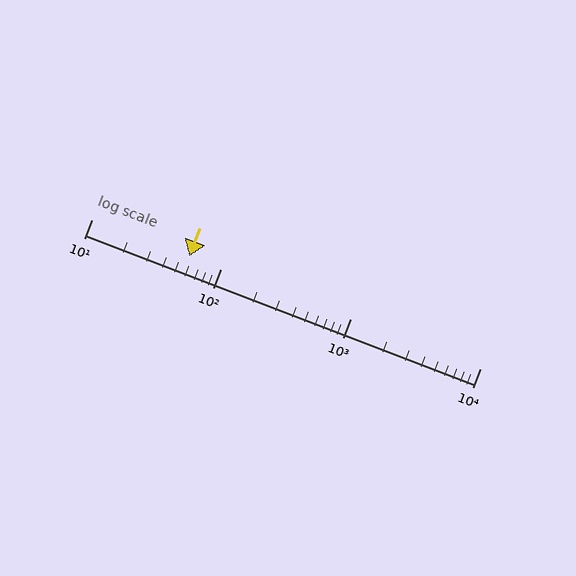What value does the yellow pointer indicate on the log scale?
The pointer indicates approximately 57.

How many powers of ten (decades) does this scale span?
The scale spans 3 decades, from 10 to 10000.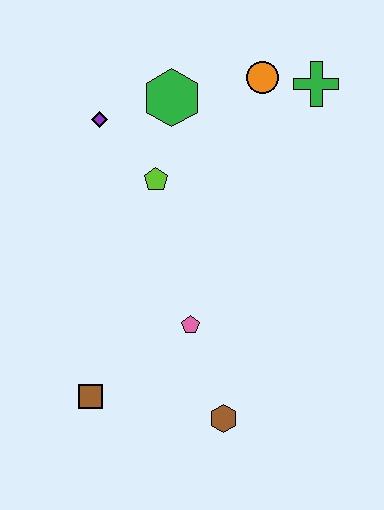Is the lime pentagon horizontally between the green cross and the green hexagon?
No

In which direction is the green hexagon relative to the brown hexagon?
The green hexagon is above the brown hexagon.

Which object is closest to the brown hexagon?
The pink pentagon is closest to the brown hexagon.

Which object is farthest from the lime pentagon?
The brown hexagon is farthest from the lime pentagon.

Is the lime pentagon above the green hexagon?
No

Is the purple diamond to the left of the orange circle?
Yes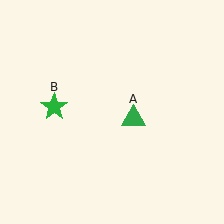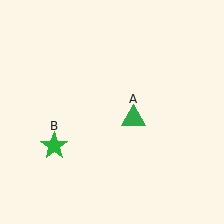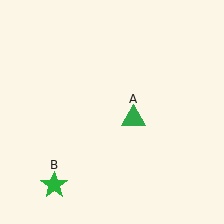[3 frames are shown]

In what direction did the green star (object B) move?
The green star (object B) moved down.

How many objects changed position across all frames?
1 object changed position: green star (object B).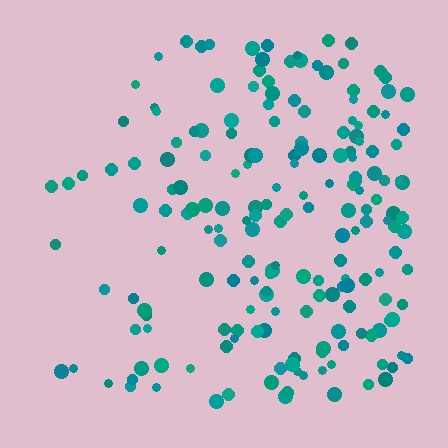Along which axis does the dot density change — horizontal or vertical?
Horizontal.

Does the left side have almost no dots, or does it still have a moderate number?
Still a moderate number, just noticeably fewer than the right.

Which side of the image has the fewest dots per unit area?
The left.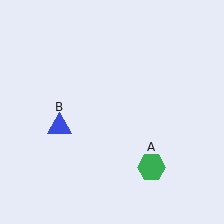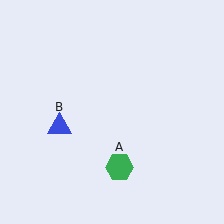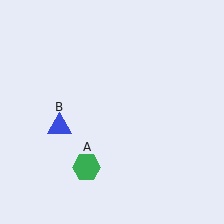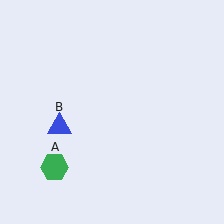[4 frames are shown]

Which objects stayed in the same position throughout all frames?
Blue triangle (object B) remained stationary.